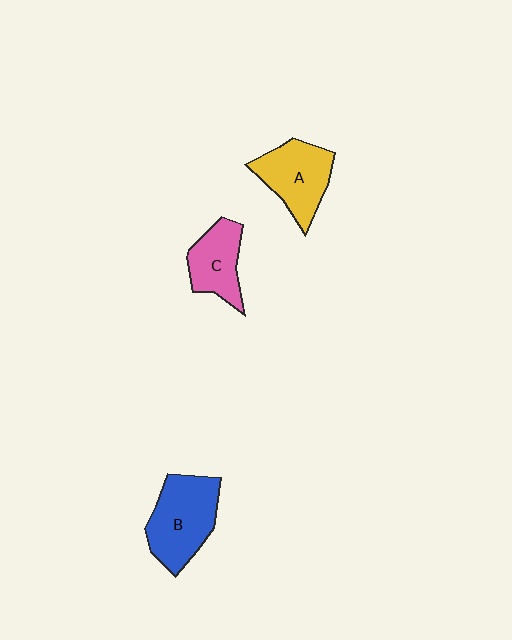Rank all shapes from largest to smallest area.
From largest to smallest: B (blue), A (yellow), C (pink).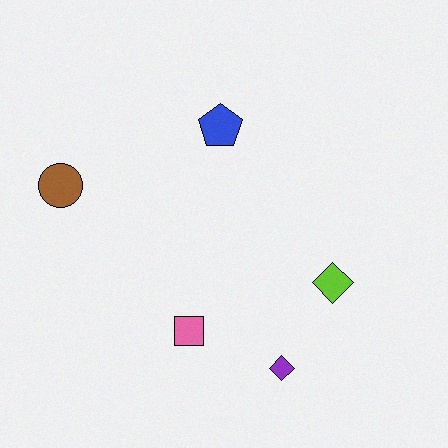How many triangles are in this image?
There are no triangles.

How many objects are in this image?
There are 5 objects.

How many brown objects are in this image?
There is 1 brown object.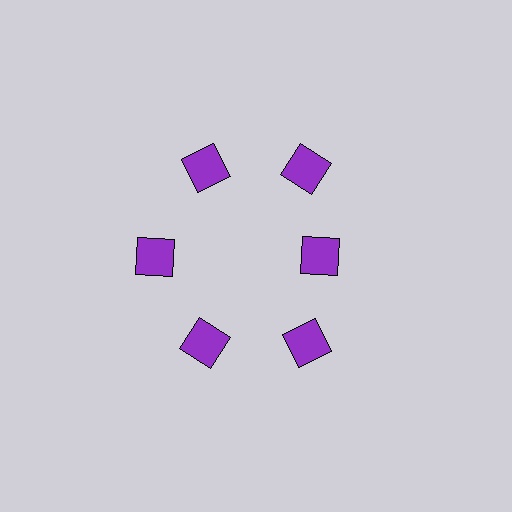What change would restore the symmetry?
The symmetry would be restored by moving it outward, back onto the ring so that all 6 squares sit at equal angles and equal distance from the center.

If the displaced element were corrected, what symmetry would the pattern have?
It would have 6-fold rotational symmetry — the pattern would map onto itself every 60 degrees.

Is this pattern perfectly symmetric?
No. The 6 purple squares are arranged in a ring, but one element near the 3 o'clock position is pulled inward toward the center, breaking the 6-fold rotational symmetry.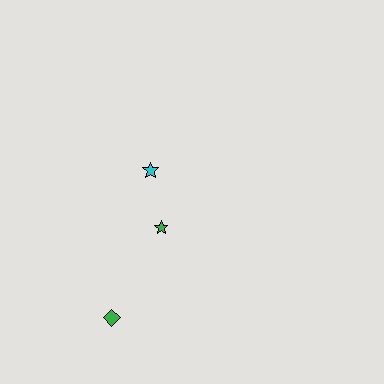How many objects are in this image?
There are 3 objects.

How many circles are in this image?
There are no circles.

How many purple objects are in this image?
There are no purple objects.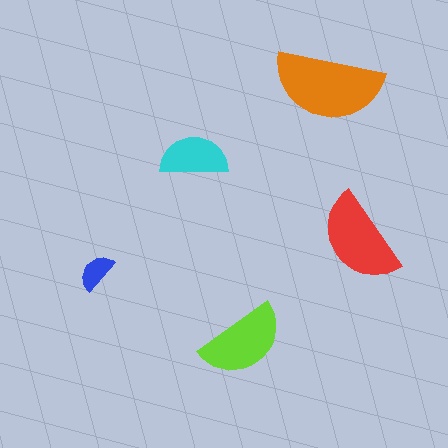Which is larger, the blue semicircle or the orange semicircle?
The orange one.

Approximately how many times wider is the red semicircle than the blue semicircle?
About 2.5 times wider.